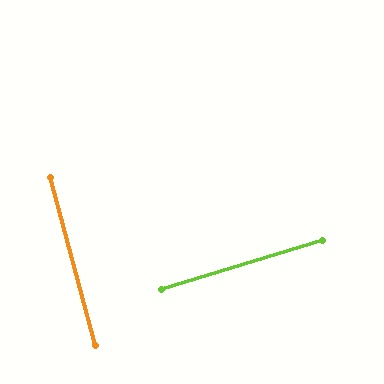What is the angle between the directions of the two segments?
Approximately 88 degrees.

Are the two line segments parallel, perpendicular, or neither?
Perpendicular — they meet at approximately 88°.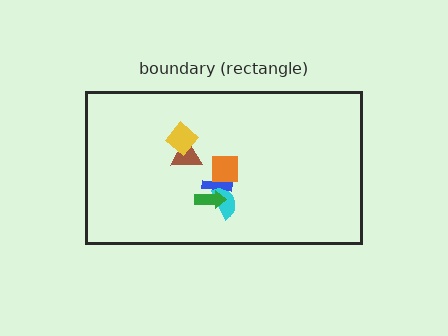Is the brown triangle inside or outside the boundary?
Inside.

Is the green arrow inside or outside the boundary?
Inside.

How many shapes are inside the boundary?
6 inside, 0 outside.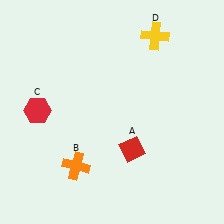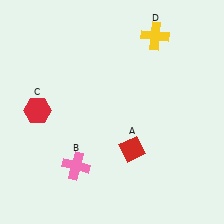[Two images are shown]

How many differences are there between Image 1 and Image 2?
There is 1 difference between the two images.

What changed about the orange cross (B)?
In Image 1, B is orange. In Image 2, it changed to pink.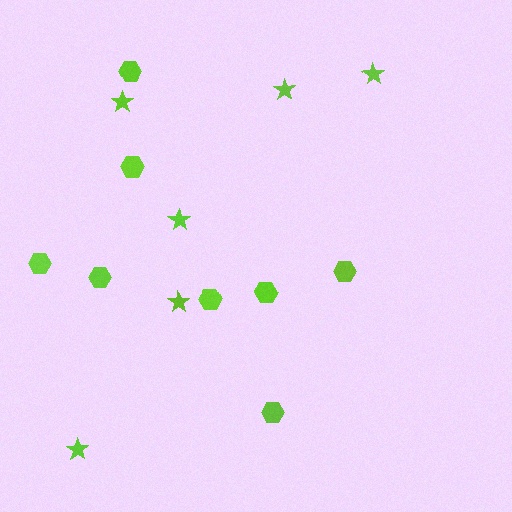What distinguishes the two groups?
There are 2 groups: one group of stars (6) and one group of hexagons (8).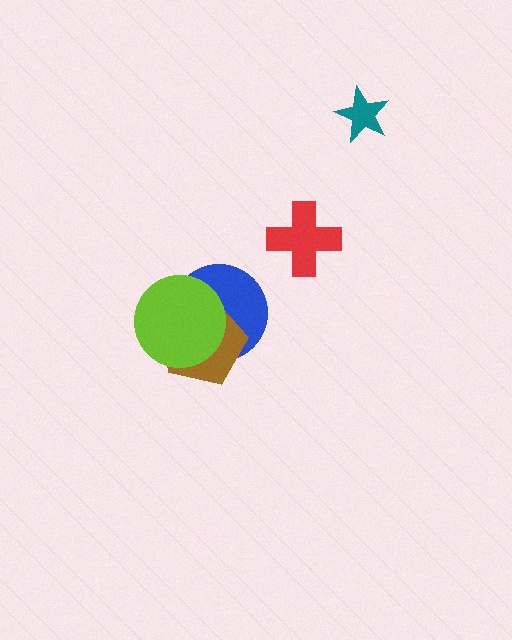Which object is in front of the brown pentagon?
The lime circle is in front of the brown pentagon.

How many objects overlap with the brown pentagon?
2 objects overlap with the brown pentagon.